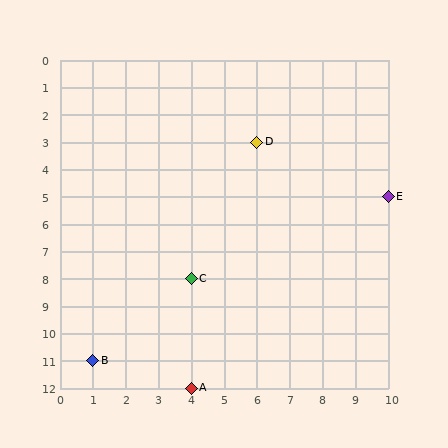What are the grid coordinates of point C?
Point C is at grid coordinates (4, 8).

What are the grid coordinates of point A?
Point A is at grid coordinates (4, 12).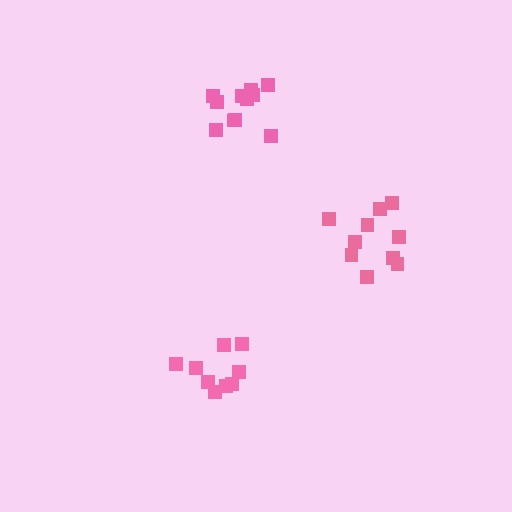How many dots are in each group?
Group 1: 9 dots, Group 2: 11 dots, Group 3: 10 dots (30 total).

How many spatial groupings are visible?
There are 3 spatial groupings.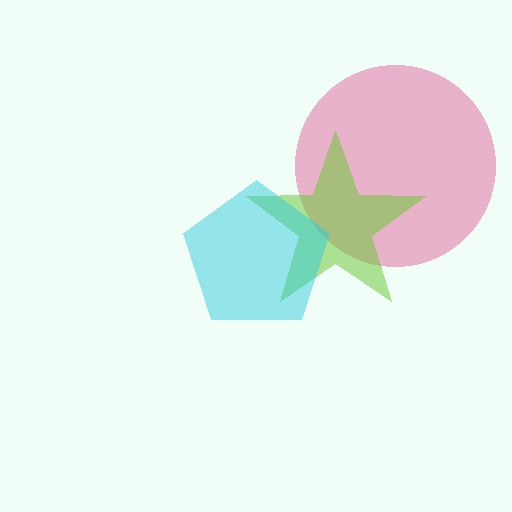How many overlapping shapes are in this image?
There are 3 overlapping shapes in the image.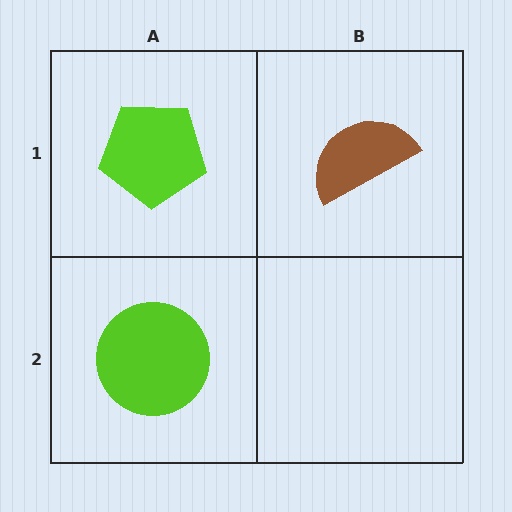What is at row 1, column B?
A brown semicircle.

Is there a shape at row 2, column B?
No, that cell is empty.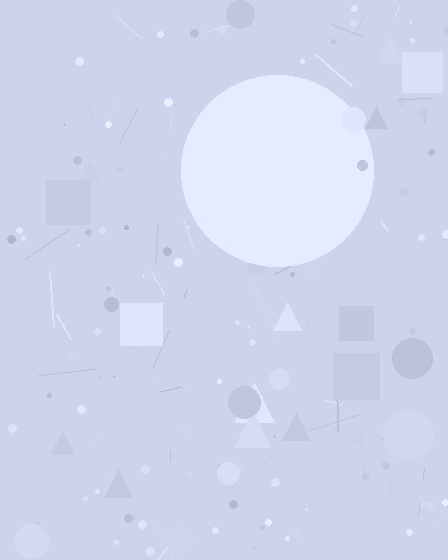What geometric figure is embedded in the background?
A circle is embedded in the background.